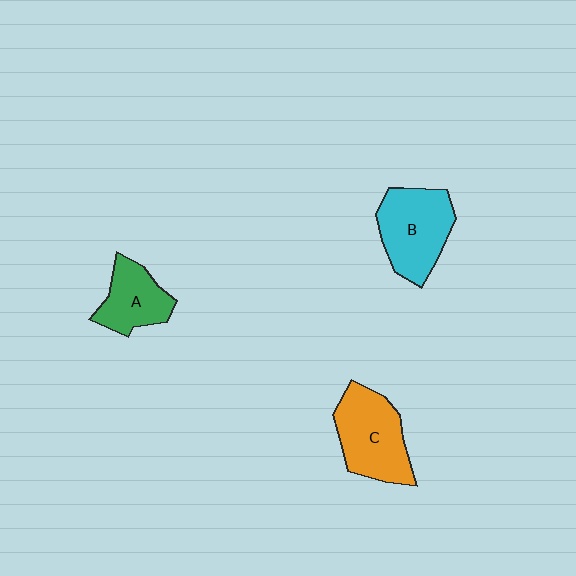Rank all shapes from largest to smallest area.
From largest to smallest: C (orange), B (cyan), A (green).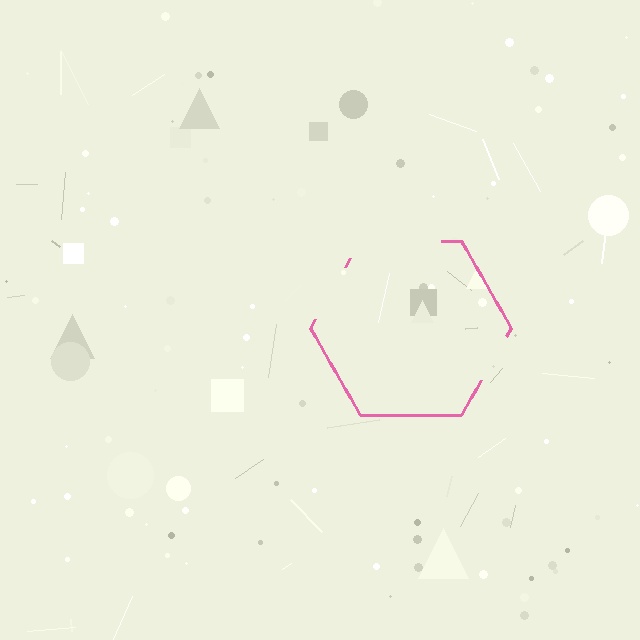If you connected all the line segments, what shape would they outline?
They would outline a hexagon.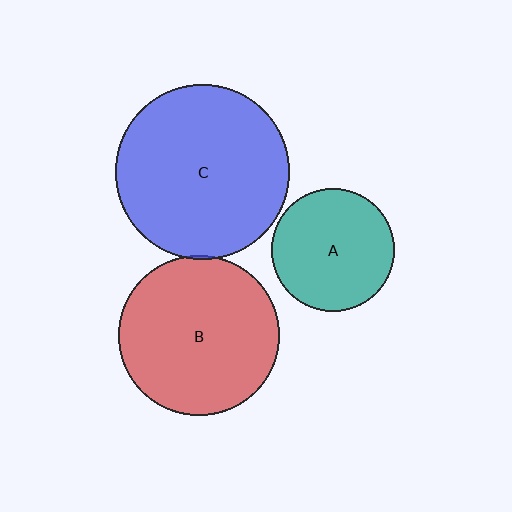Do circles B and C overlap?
Yes.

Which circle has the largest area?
Circle C (blue).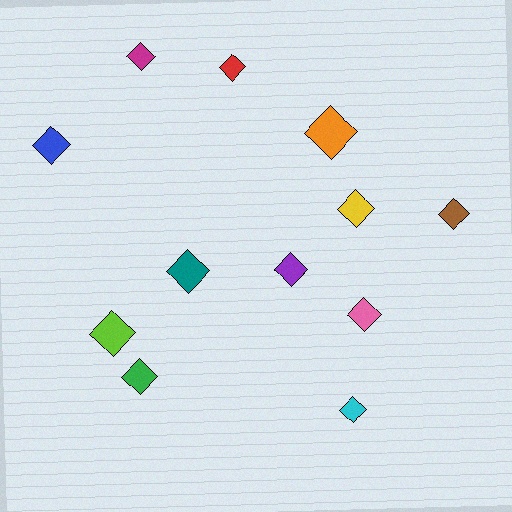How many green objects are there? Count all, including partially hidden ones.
There is 1 green object.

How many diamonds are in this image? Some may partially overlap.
There are 12 diamonds.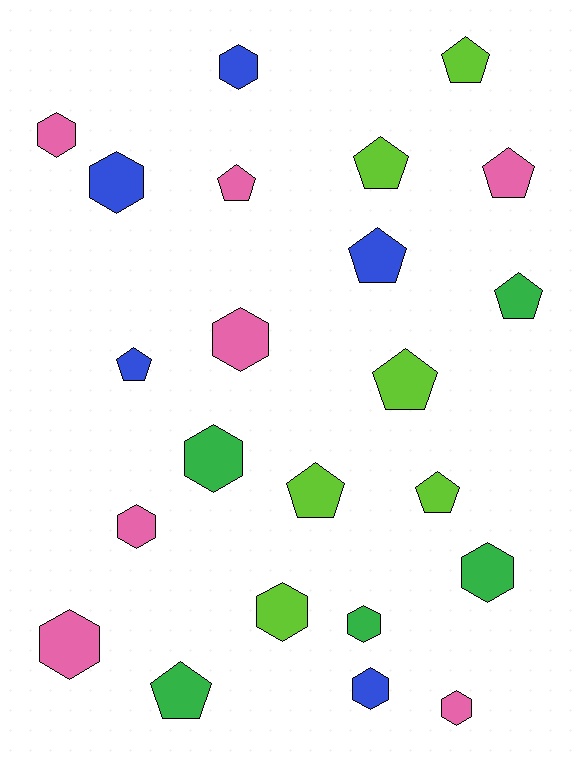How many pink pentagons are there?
There are 2 pink pentagons.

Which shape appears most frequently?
Hexagon, with 12 objects.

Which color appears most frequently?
Pink, with 7 objects.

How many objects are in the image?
There are 23 objects.